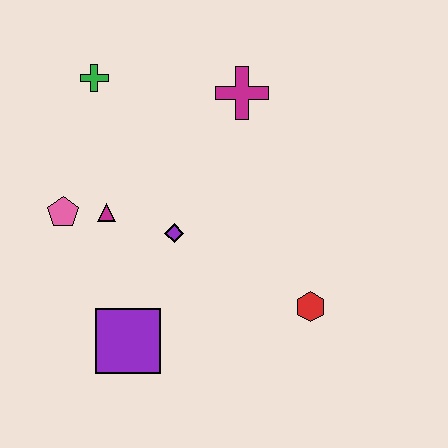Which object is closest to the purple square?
The purple diamond is closest to the purple square.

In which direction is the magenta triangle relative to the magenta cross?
The magenta triangle is to the left of the magenta cross.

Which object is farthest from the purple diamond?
The green cross is farthest from the purple diamond.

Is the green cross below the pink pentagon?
No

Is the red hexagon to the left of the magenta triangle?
No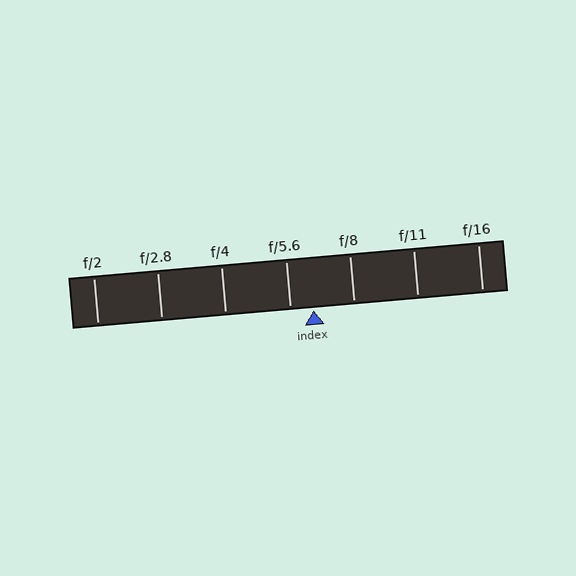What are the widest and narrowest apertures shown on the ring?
The widest aperture shown is f/2 and the narrowest is f/16.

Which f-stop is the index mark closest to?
The index mark is closest to f/5.6.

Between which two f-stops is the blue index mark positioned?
The index mark is between f/5.6 and f/8.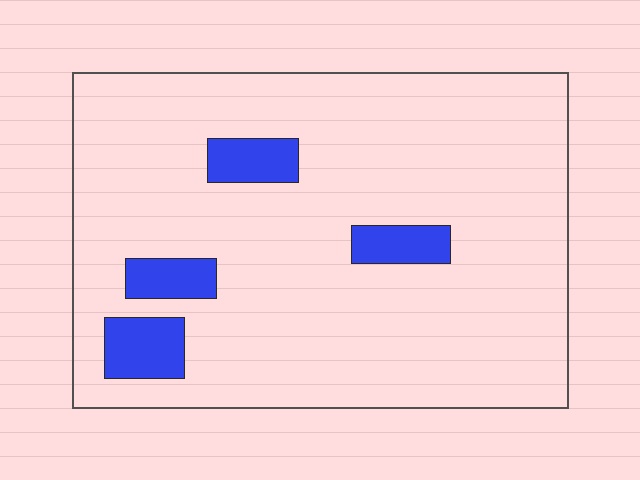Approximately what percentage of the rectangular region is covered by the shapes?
Approximately 10%.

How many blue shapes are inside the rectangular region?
4.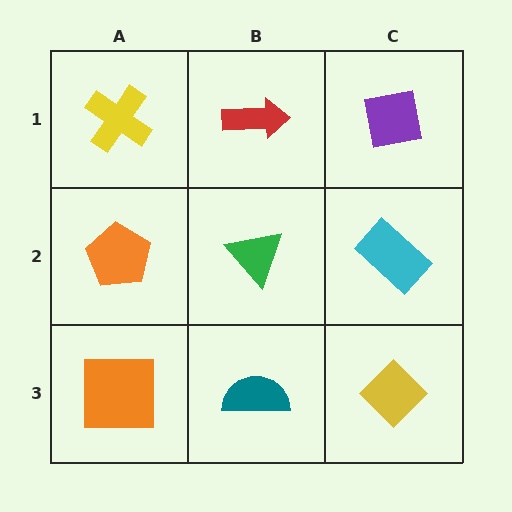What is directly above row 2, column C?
A purple square.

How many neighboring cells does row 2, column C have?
3.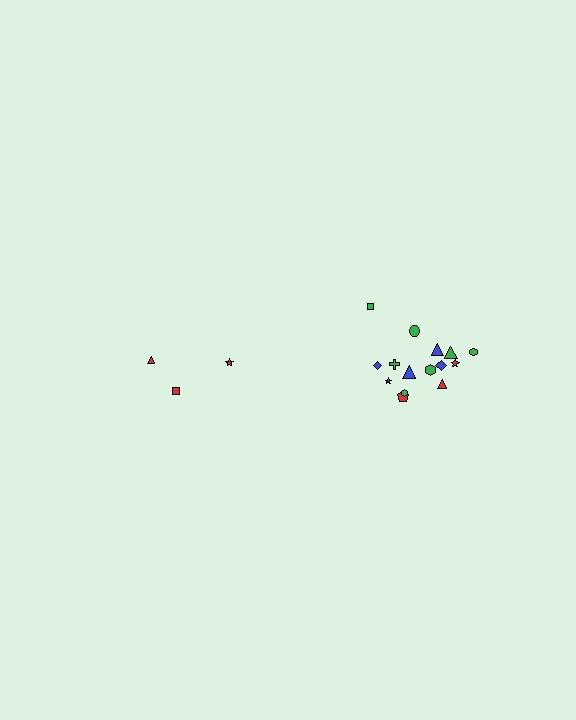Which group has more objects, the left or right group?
The right group.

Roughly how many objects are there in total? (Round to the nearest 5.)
Roughly 20 objects in total.